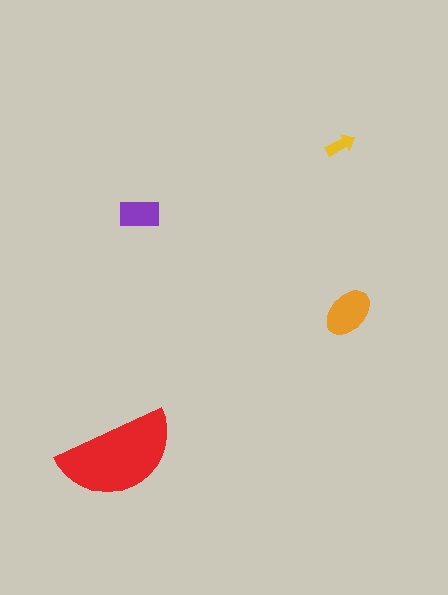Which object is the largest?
The red semicircle.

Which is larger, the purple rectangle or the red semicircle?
The red semicircle.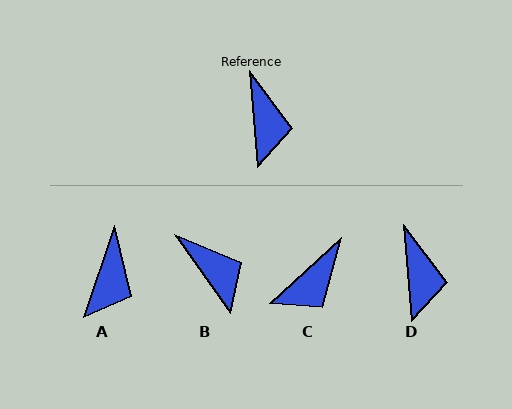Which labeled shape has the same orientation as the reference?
D.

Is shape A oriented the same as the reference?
No, it is off by about 23 degrees.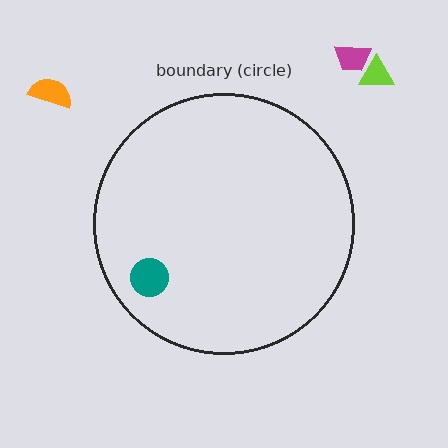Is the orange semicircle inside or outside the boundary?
Outside.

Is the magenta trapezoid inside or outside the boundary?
Outside.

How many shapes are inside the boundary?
1 inside, 3 outside.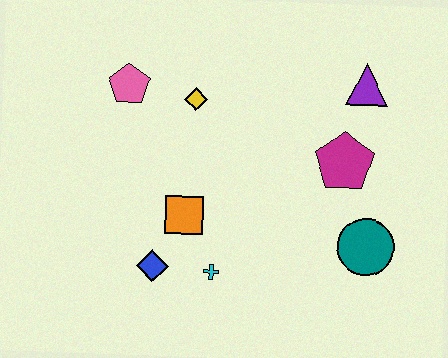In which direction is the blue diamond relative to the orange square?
The blue diamond is below the orange square.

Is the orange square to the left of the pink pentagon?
No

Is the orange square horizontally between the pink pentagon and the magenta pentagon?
Yes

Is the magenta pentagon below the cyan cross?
No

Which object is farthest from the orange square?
The purple triangle is farthest from the orange square.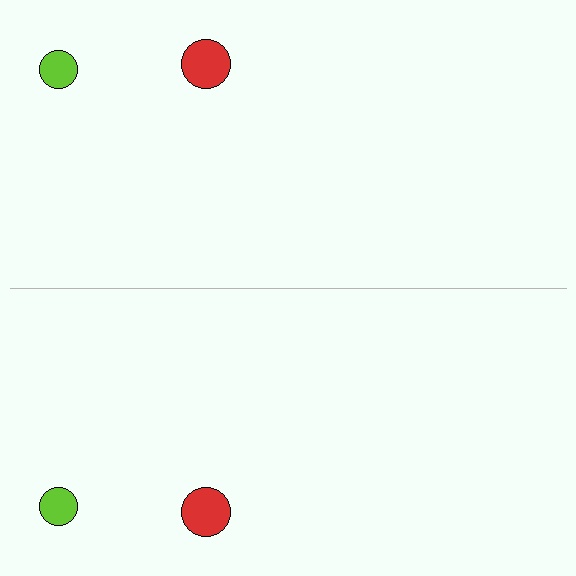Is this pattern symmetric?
Yes, this pattern has bilateral (reflection) symmetry.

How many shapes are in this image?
There are 4 shapes in this image.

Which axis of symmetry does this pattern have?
The pattern has a horizontal axis of symmetry running through the center of the image.